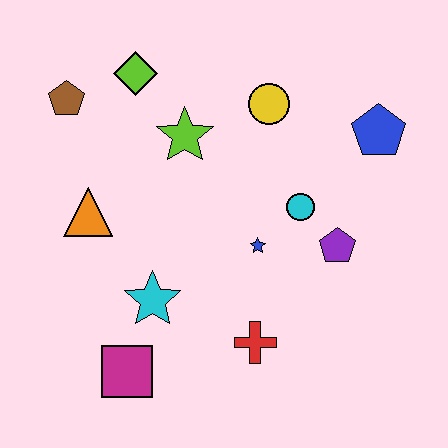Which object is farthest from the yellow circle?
The magenta square is farthest from the yellow circle.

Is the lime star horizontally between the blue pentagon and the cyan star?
Yes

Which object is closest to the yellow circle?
The lime star is closest to the yellow circle.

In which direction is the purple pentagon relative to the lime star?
The purple pentagon is to the right of the lime star.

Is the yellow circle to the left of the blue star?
No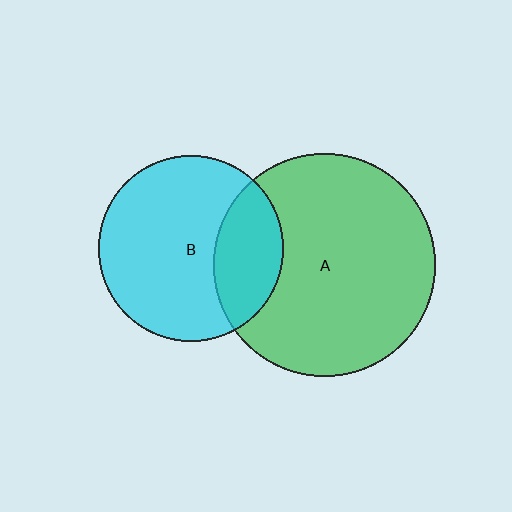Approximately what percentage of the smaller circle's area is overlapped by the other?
Approximately 25%.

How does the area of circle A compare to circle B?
Approximately 1.4 times.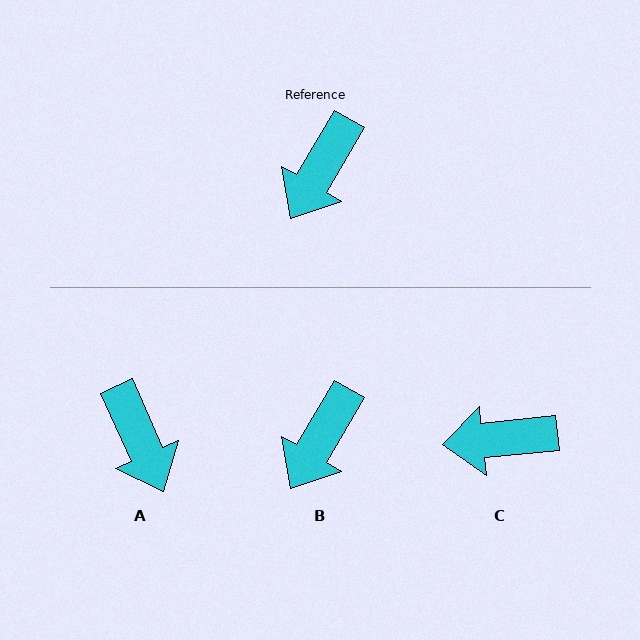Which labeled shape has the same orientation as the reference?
B.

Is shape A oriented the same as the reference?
No, it is off by about 54 degrees.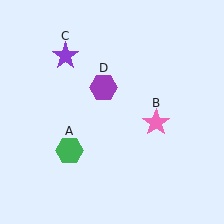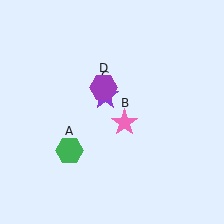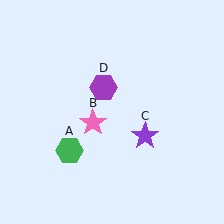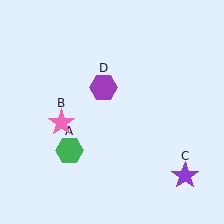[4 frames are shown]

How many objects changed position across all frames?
2 objects changed position: pink star (object B), purple star (object C).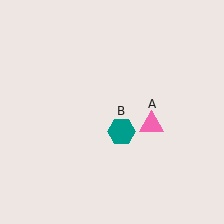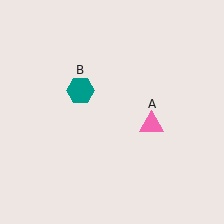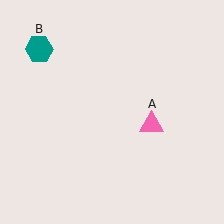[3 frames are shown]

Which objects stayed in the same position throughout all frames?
Pink triangle (object A) remained stationary.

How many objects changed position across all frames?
1 object changed position: teal hexagon (object B).